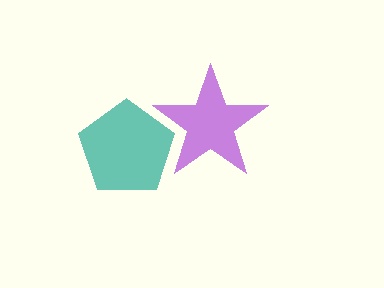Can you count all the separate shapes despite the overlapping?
Yes, there are 2 separate shapes.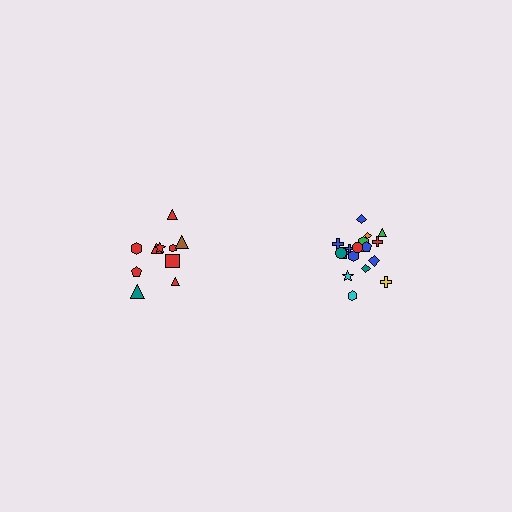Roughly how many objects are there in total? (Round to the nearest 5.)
Roughly 30 objects in total.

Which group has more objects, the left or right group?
The right group.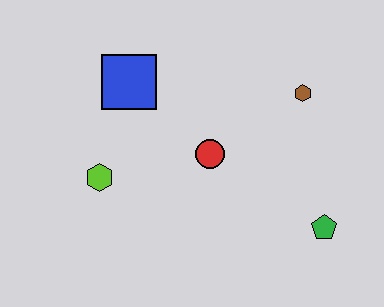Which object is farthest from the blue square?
The green pentagon is farthest from the blue square.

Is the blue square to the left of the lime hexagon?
No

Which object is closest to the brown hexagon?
The red circle is closest to the brown hexagon.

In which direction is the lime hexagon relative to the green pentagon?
The lime hexagon is to the left of the green pentagon.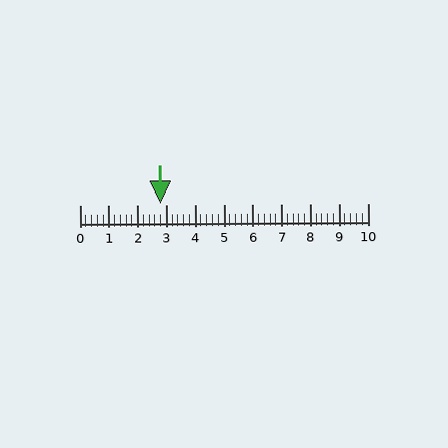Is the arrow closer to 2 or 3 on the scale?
The arrow is closer to 3.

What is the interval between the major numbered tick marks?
The major tick marks are spaced 1 units apart.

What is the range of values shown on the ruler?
The ruler shows values from 0 to 10.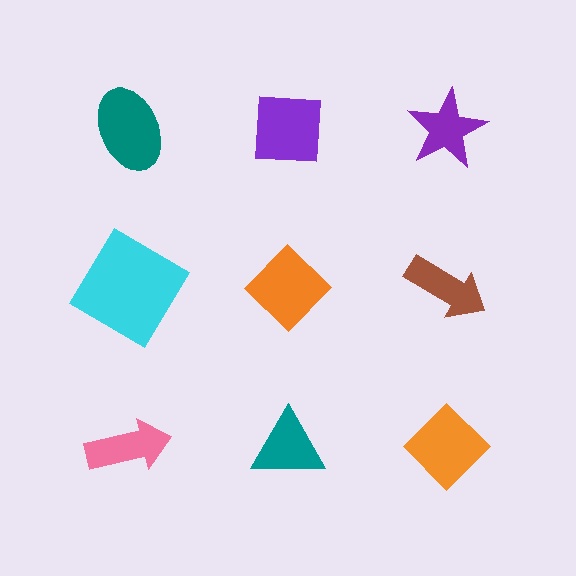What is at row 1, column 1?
A teal ellipse.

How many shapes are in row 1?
3 shapes.